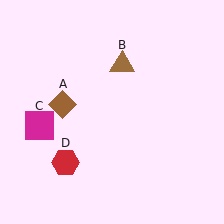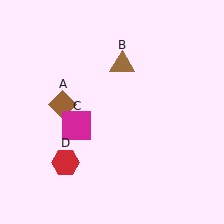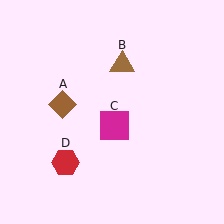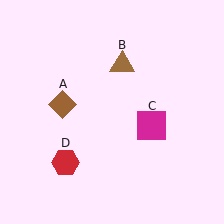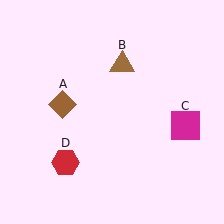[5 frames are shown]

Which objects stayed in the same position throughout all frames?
Brown diamond (object A) and brown triangle (object B) and red hexagon (object D) remained stationary.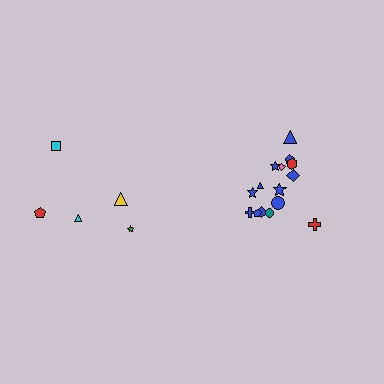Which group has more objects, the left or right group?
The right group.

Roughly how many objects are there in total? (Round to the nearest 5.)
Roughly 20 objects in total.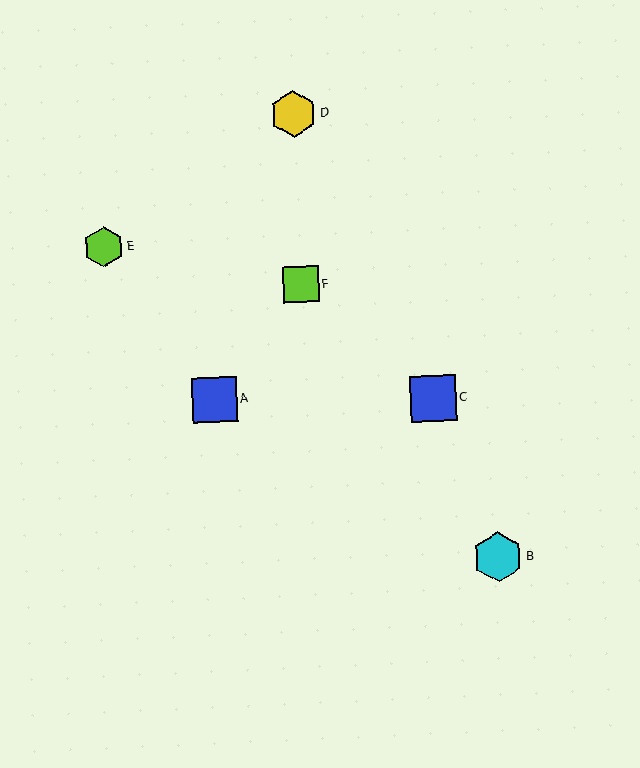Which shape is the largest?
The cyan hexagon (labeled B) is the largest.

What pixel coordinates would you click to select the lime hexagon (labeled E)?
Click at (104, 247) to select the lime hexagon E.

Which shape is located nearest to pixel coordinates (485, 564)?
The cyan hexagon (labeled B) at (498, 557) is nearest to that location.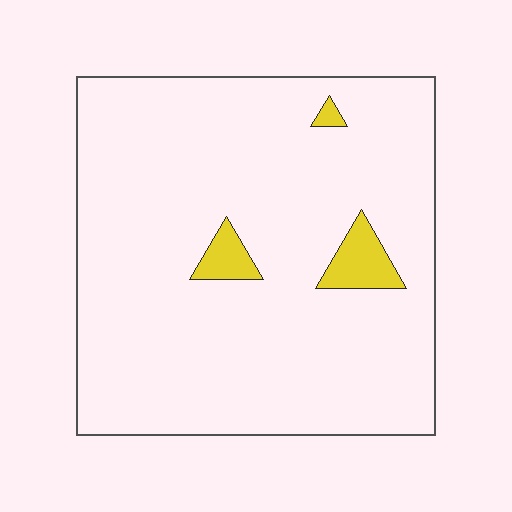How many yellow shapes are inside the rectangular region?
3.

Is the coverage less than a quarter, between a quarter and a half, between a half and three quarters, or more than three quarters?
Less than a quarter.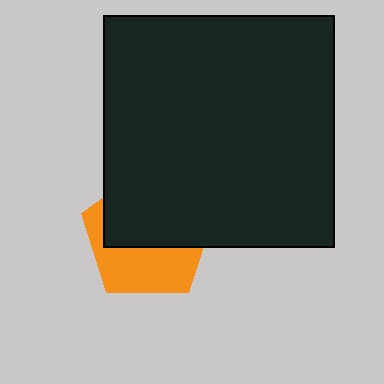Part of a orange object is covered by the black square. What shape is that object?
It is a pentagon.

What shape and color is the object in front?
The object in front is a black square.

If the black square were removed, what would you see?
You would see the complete orange pentagon.